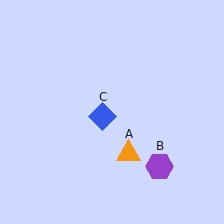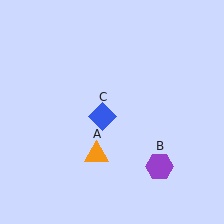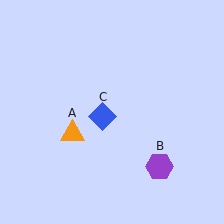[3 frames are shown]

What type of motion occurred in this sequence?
The orange triangle (object A) rotated clockwise around the center of the scene.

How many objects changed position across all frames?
1 object changed position: orange triangle (object A).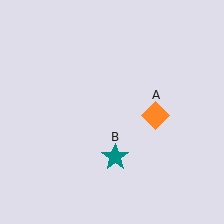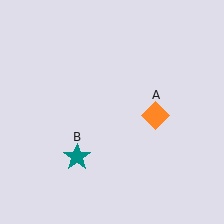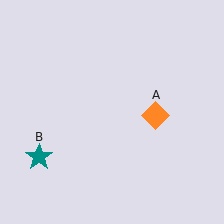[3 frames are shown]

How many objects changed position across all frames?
1 object changed position: teal star (object B).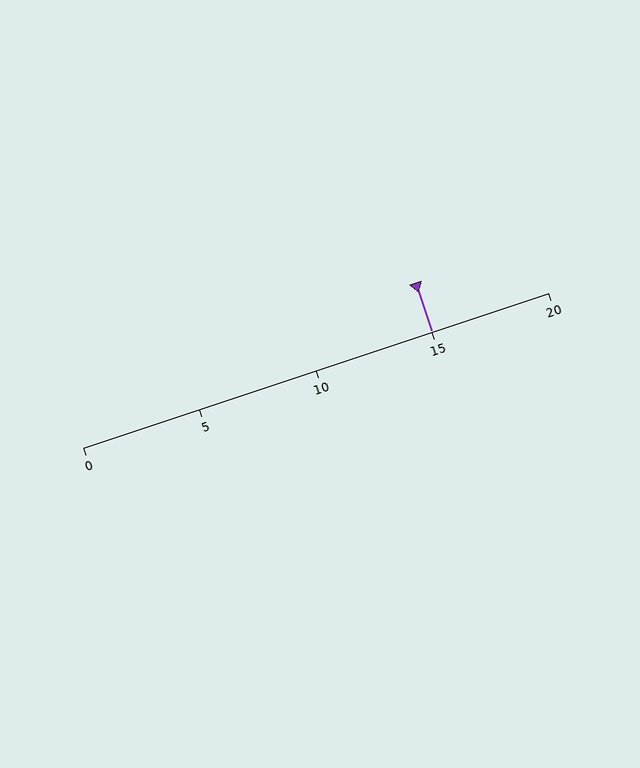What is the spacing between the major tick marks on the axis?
The major ticks are spaced 5 apart.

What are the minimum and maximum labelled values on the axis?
The axis runs from 0 to 20.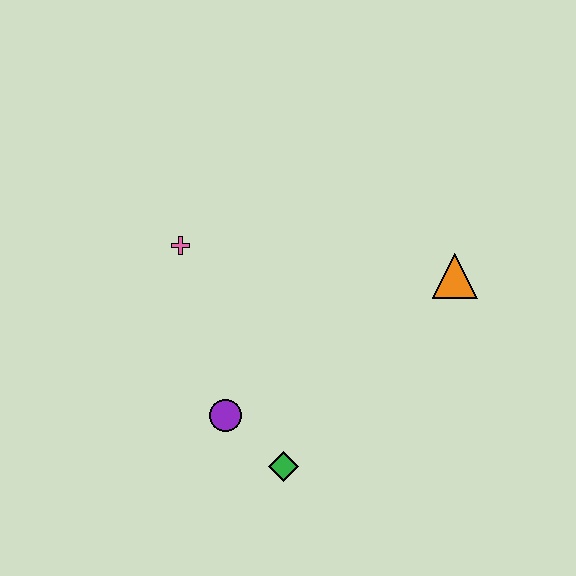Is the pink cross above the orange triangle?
Yes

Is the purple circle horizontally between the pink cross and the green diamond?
Yes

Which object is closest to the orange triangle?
The green diamond is closest to the orange triangle.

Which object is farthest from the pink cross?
The orange triangle is farthest from the pink cross.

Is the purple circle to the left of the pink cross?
No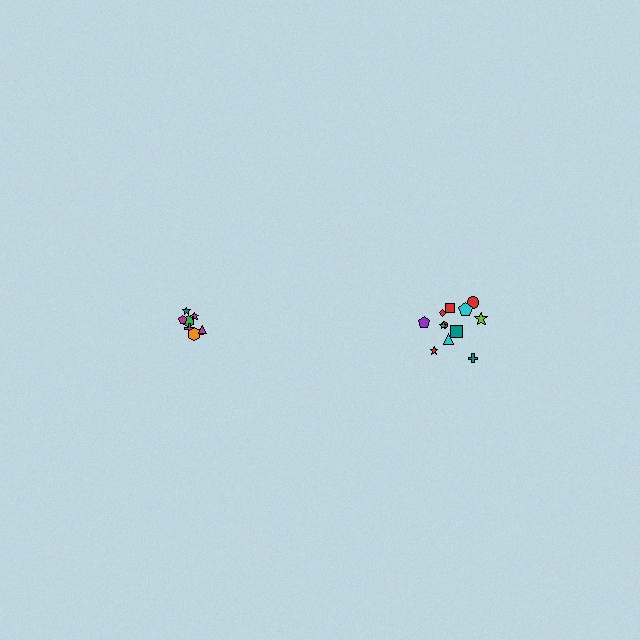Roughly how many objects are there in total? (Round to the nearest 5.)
Roughly 20 objects in total.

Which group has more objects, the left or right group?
The right group.